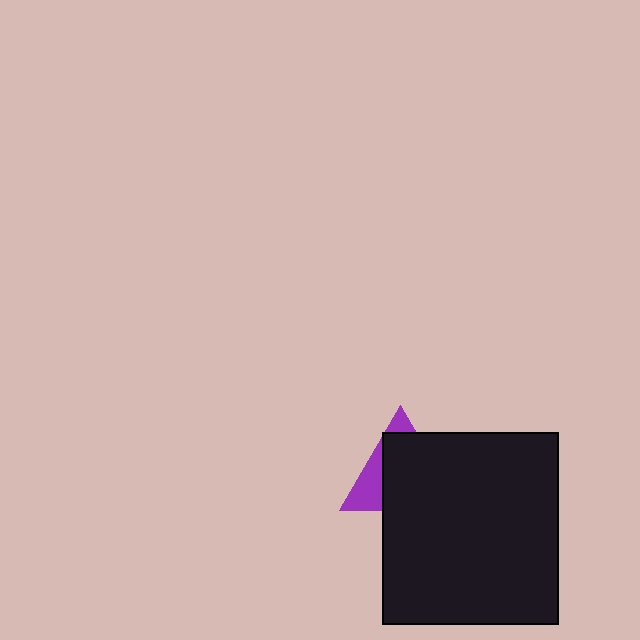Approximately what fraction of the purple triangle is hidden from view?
Roughly 70% of the purple triangle is hidden behind the black rectangle.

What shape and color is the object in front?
The object in front is a black rectangle.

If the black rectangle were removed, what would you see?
You would see the complete purple triangle.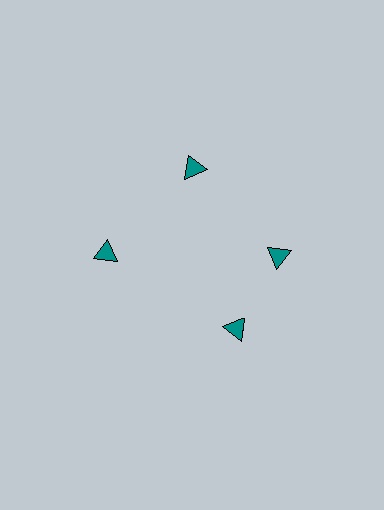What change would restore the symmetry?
The symmetry would be restored by rotating it back into even spacing with its neighbors so that all 4 triangles sit at equal angles and equal distance from the center.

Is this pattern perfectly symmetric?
No. The 4 teal triangles are arranged in a ring, but one element near the 6 o'clock position is rotated out of alignment along the ring, breaking the 4-fold rotational symmetry.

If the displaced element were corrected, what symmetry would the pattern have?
It would have 4-fold rotational symmetry — the pattern would map onto itself every 90 degrees.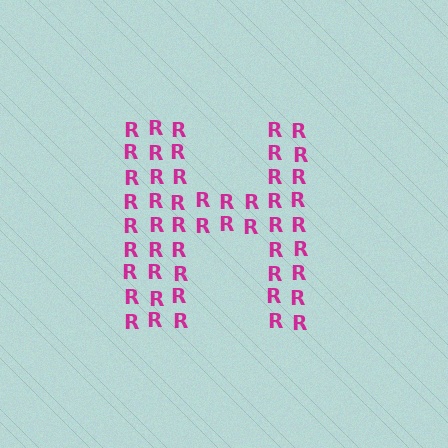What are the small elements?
The small elements are letter R's.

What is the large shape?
The large shape is the letter H.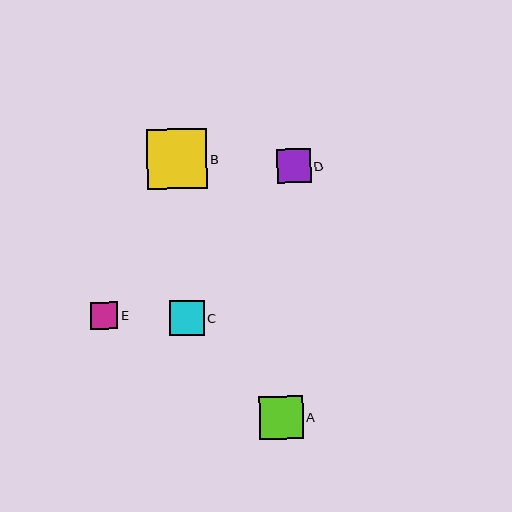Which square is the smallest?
Square E is the smallest with a size of approximately 27 pixels.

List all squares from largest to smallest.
From largest to smallest: B, A, C, D, E.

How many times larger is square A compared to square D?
Square A is approximately 1.3 times the size of square D.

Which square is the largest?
Square B is the largest with a size of approximately 61 pixels.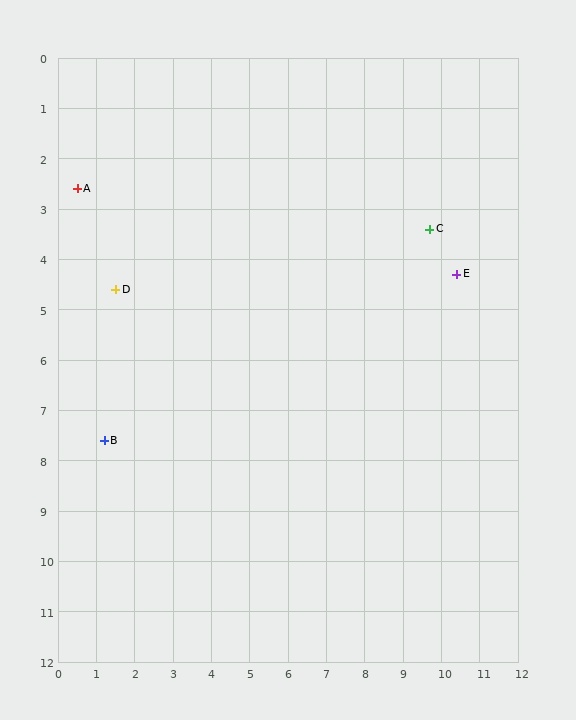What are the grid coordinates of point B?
Point B is at approximately (1.2, 7.6).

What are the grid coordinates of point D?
Point D is at approximately (1.5, 4.6).